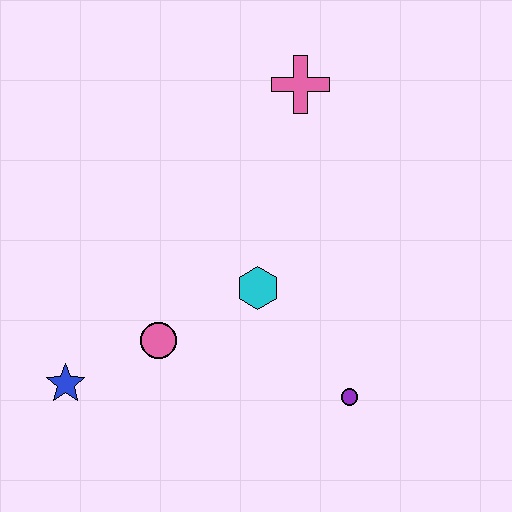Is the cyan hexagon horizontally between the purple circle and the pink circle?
Yes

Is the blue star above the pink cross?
No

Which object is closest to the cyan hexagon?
The pink circle is closest to the cyan hexagon.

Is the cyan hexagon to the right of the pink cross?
No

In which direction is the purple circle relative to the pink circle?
The purple circle is to the right of the pink circle.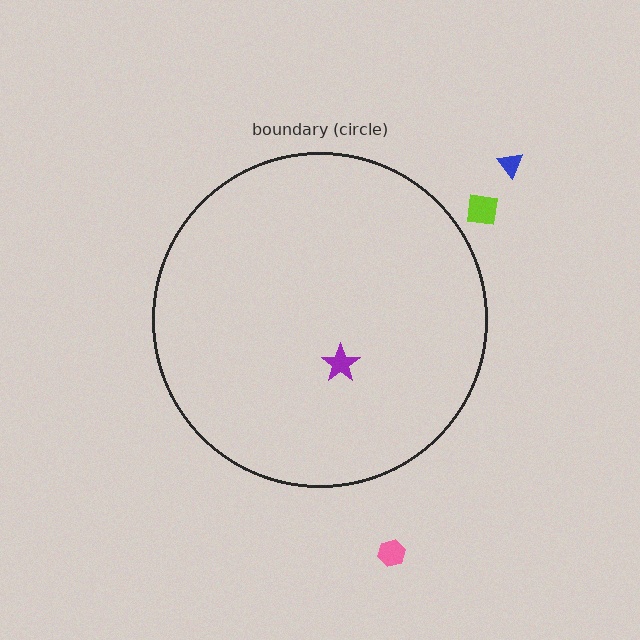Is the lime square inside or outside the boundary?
Outside.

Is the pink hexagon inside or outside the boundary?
Outside.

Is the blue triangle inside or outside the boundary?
Outside.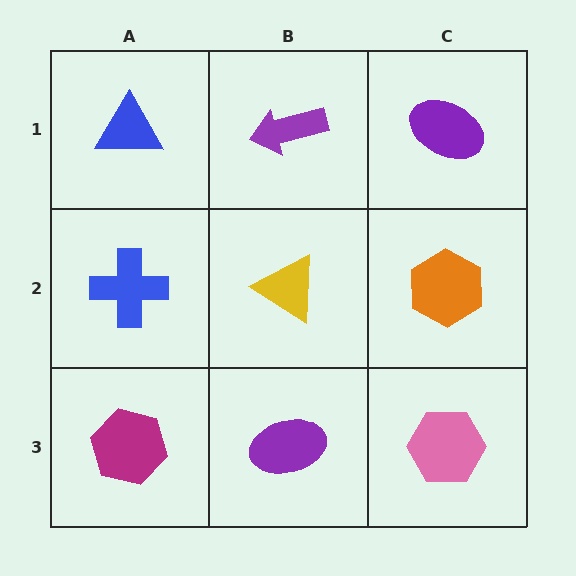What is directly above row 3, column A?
A blue cross.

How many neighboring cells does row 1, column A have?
2.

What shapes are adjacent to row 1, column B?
A yellow triangle (row 2, column B), a blue triangle (row 1, column A), a purple ellipse (row 1, column C).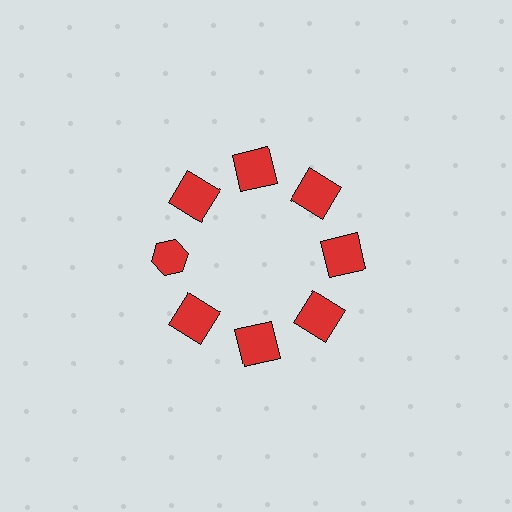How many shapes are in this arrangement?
There are 8 shapes arranged in a ring pattern.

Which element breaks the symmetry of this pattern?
The red hexagon at roughly the 9 o'clock position breaks the symmetry. All other shapes are red squares.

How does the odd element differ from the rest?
It has a different shape: hexagon instead of square.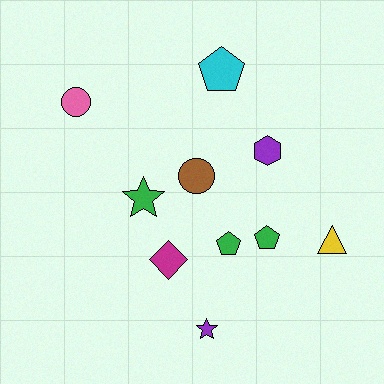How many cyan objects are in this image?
There is 1 cyan object.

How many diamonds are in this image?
There is 1 diamond.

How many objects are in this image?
There are 10 objects.